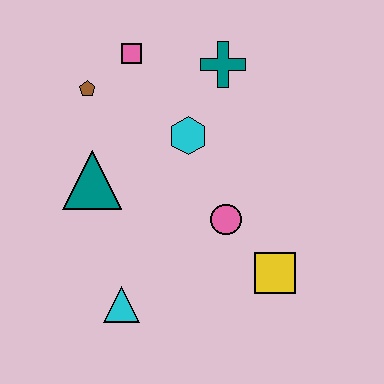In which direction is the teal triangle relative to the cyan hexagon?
The teal triangle is to the left of the cyan hexagon.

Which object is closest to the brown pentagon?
The pink square is closest to the brown pentagon.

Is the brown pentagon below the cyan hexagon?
No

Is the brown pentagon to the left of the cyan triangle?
Yes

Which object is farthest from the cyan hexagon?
The cyan triangle is farthest from the cyan hexagon.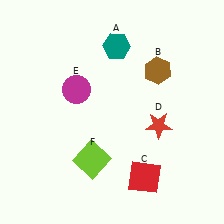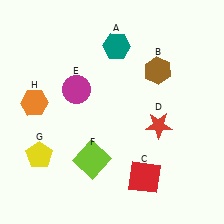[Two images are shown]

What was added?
A yellow pentagon (G), an orange hexagon (H) were added in Image 2.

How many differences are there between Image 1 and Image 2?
There are 2 differences between the two images.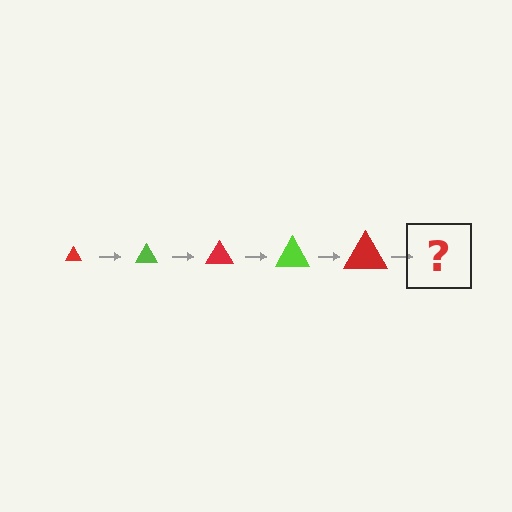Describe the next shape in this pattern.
It should be a lime triangle, larger than the previous one.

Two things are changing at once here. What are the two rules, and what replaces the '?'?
The two rules are that the triangle grows larger each step and the color cycles through red and lime. The '?' should be a lime triangle, larger than the previous one.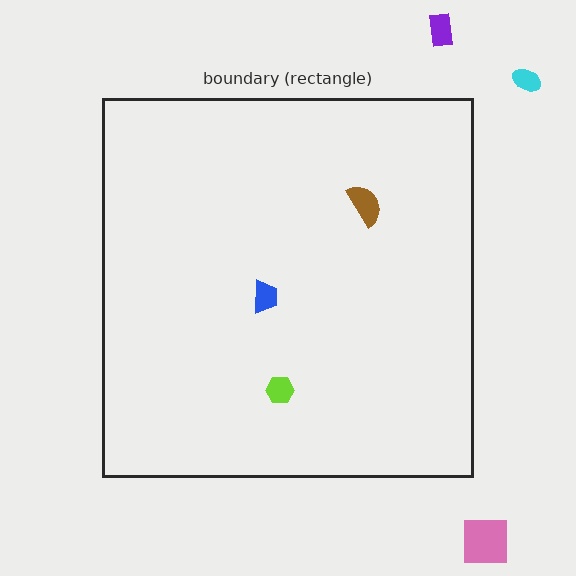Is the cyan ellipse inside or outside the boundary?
Outside.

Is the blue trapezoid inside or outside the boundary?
Inside.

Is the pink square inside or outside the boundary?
Outside.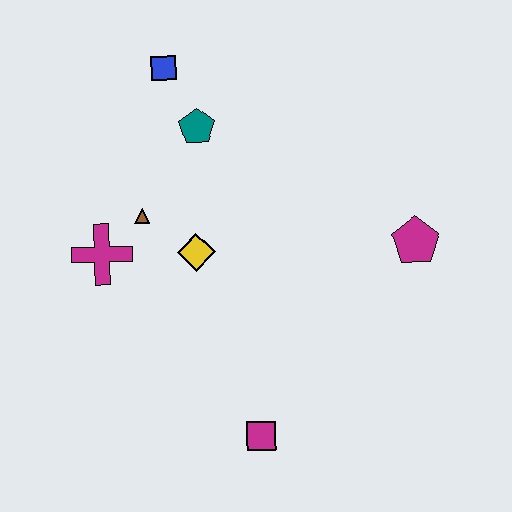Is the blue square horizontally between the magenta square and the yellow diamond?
No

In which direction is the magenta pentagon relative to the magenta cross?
The magenta pentagon is to the right of the magenta cross.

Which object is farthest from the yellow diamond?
The magenta pentagon is farthest from the yellow diamond.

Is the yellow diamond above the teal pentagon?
No